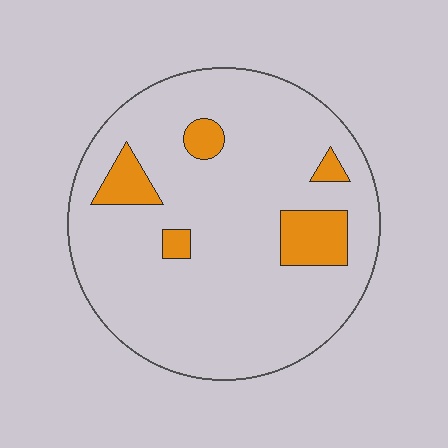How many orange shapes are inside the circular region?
5.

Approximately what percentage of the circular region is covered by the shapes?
Approximately 10%.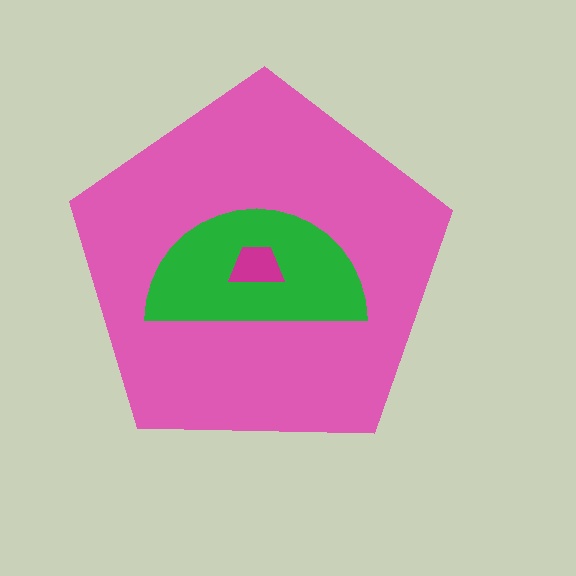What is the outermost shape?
The pink pentagon.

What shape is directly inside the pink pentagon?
The green semicircle.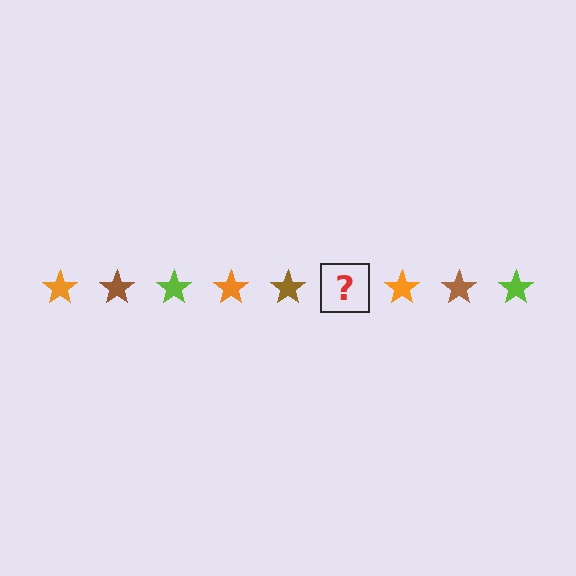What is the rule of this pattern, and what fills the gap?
The rule is that the pattern cycles through orange, brown, lime stars. The gap should be filled with a lime star.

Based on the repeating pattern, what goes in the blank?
The blank should be a lime star.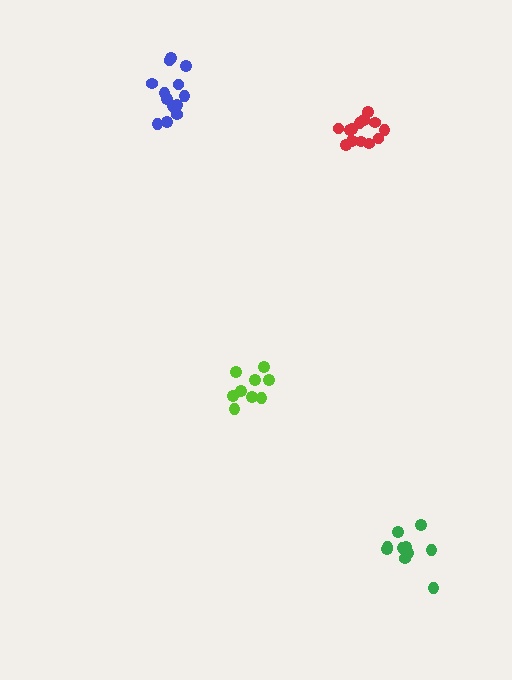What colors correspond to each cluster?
The clusters are colored: blue, red, lime, green.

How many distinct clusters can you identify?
There are 4 distinct clusters.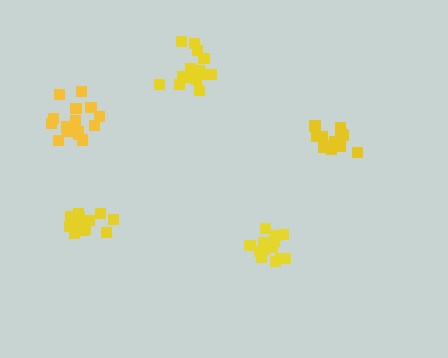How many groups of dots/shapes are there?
There are 5 groups.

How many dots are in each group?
Group 1: 16 dots, Group 2: 16 dots, Group 3: 14 dots, Group 4: 14 dots, Group 5: 16 dots (76 total).